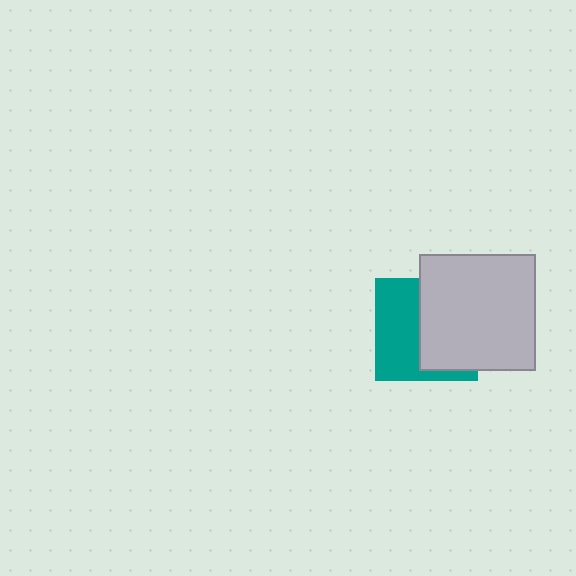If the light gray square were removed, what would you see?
You would see the complete teal square.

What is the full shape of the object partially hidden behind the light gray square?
The partially hidden object is a teal square.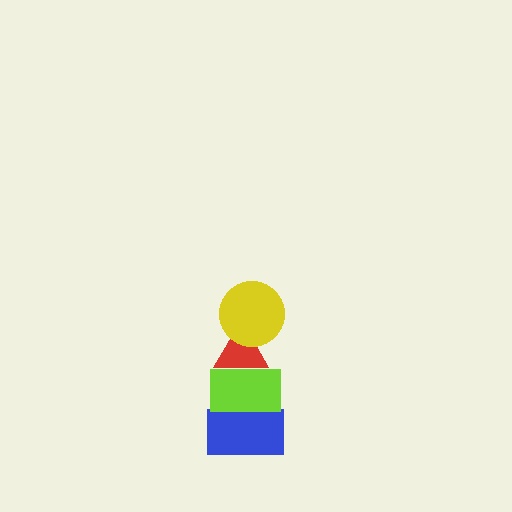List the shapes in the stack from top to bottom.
From top to bottom: the yellow circle, the red triangle, the lime rectangle, the blue rectangle.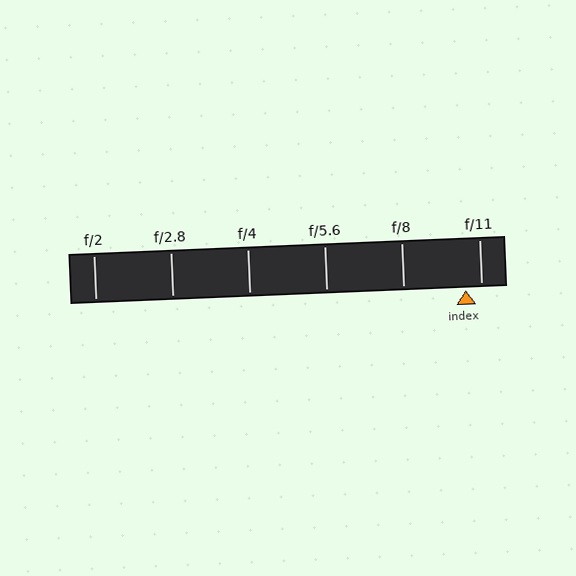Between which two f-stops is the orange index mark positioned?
The index mark is between f/8 and f/11.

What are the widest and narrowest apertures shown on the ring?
The widest aperture shown is f/2 and the narrowest is f/11.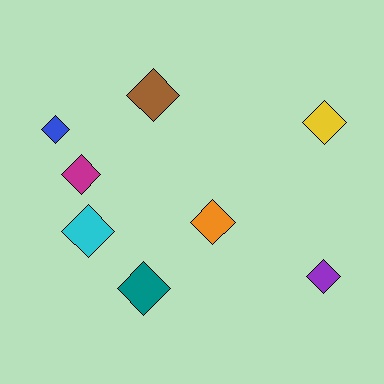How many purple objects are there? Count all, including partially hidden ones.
There is 1 purple object.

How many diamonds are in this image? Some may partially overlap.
There are 8 diamonds.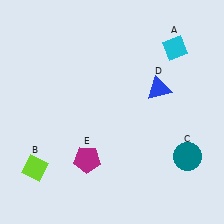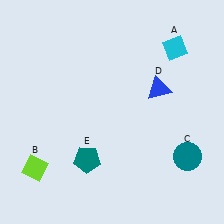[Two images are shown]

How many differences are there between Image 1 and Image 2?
There is 1 difference between the two images.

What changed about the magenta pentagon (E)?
In Image 1, E is magenta. In Image 2, it changed to teal.